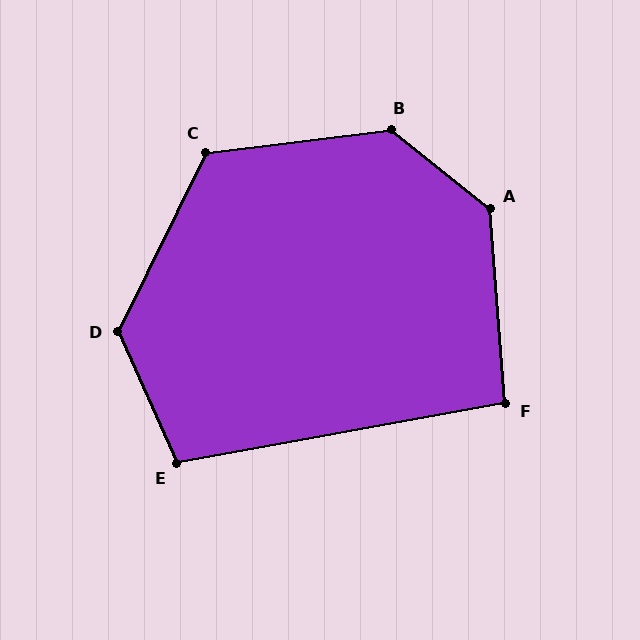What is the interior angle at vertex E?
Approximately 104 degrees (obtuse).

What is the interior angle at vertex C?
Approximately 123 degrees (obtuse).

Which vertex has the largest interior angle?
B, at approximately 134 degrees.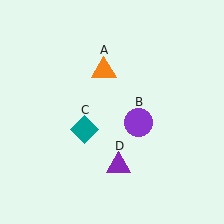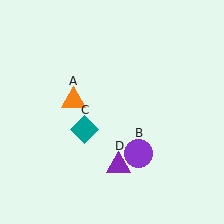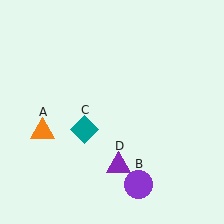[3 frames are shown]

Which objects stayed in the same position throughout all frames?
Teal diamond (object C) and purple triangle (object D) remained stationary.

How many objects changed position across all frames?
2 objects changed position: orange triangle (object A), purple circle (object B).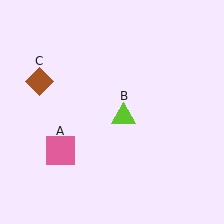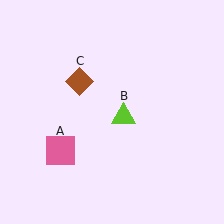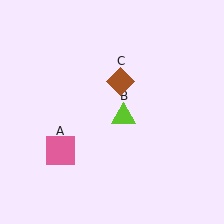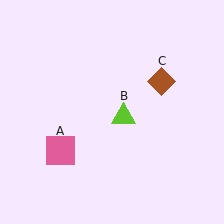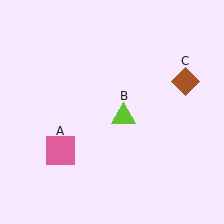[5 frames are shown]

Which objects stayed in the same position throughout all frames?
Pink square (object A) and lime triangle (object B) remained stationary.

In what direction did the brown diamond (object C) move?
The brown diamond (object C) moved right.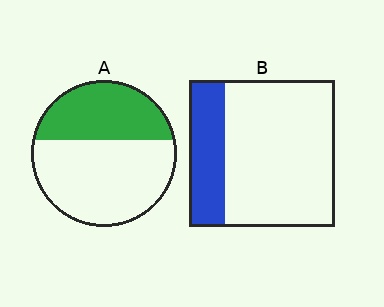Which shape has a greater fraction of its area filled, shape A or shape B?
Shape A.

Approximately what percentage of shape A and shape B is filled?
A is approximately 40% and B is approximately 25%.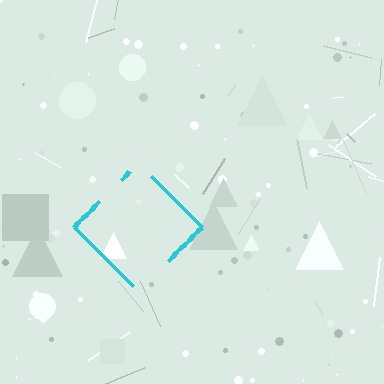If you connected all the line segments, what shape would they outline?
They would outline a diamond.